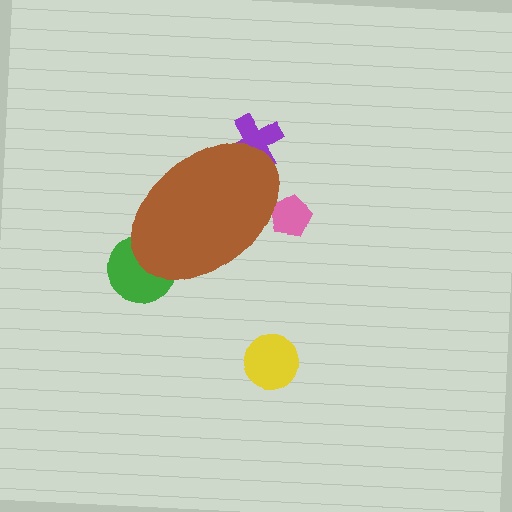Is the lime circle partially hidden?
Yes, the lime circle is partially hidden behind the brown ellipse.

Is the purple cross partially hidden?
Yes, the purple cross is partially hidden behind the brown ellipse.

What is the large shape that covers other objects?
A brown ellipse.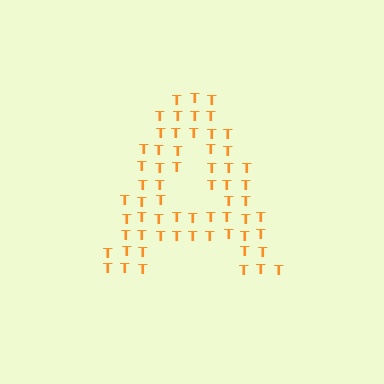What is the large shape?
The large shape is the letter A.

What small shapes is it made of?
It is made of small letter T's.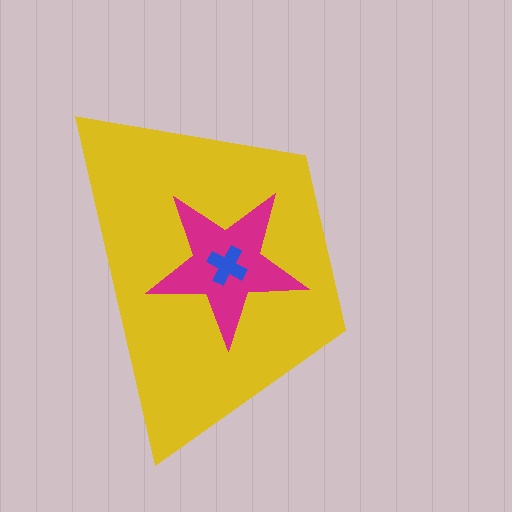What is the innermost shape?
The blue cross.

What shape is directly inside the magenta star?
The blue cross.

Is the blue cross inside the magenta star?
Yes.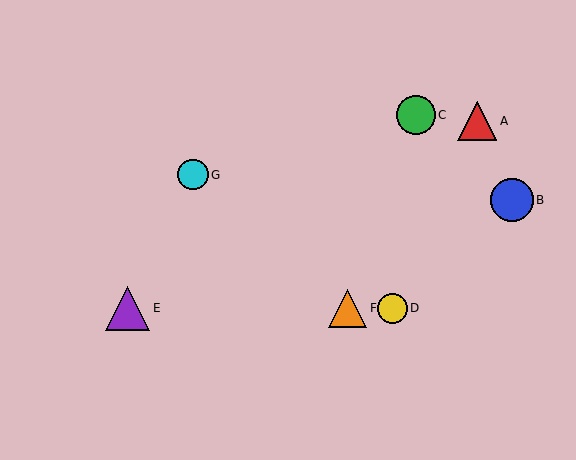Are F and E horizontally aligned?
Yes, both are at y≈308.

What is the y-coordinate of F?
Object F is at y≈308.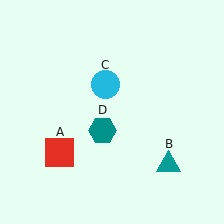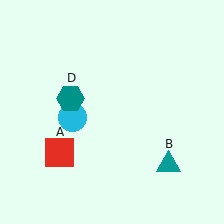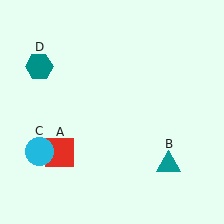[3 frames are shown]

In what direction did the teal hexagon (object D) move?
The teal hexagon (object D) moved up and to the left.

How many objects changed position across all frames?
2 objects changed position: cyan circle (object C), teal hexagon (object D).